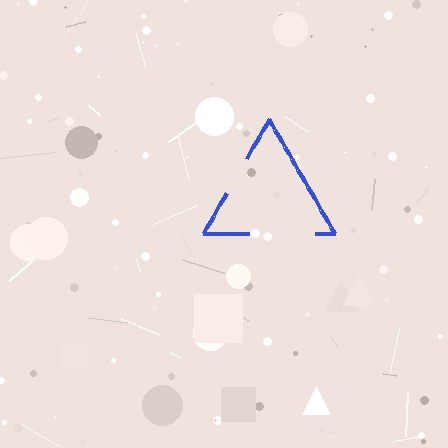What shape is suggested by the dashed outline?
The dashed outline suggests a triangle.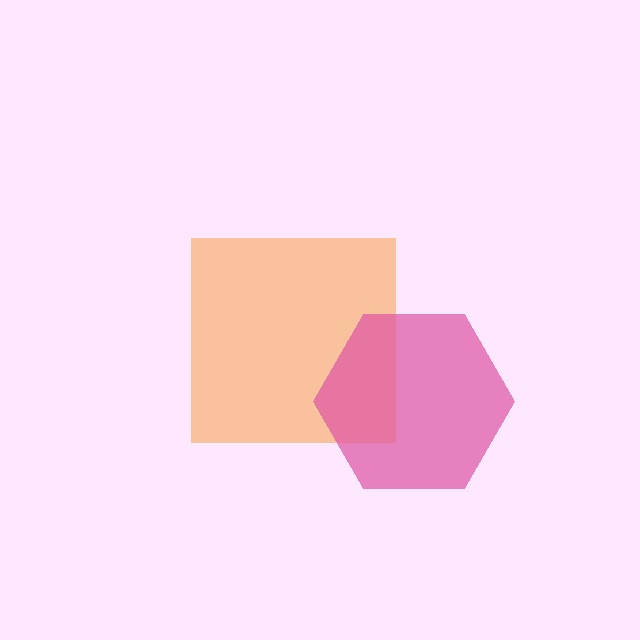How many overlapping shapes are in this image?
There are 2 overlapping shapes in the image.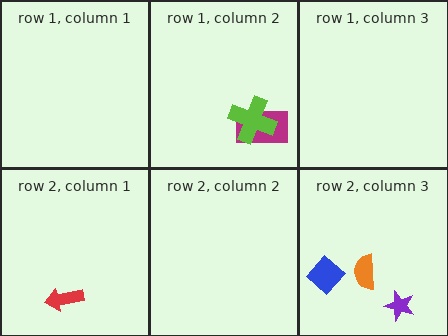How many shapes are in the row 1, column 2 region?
2.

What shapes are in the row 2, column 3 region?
The orange semicircle, the purple star, the blue diamond.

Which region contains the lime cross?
The row 1, column 2 region.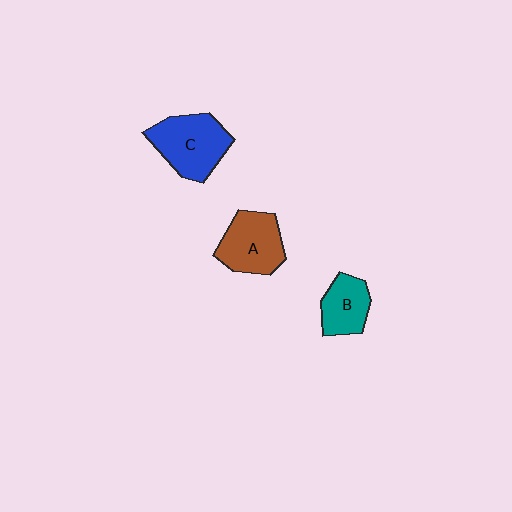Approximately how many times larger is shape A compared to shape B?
Approximately 1.4 times.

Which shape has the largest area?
Shape C (blue).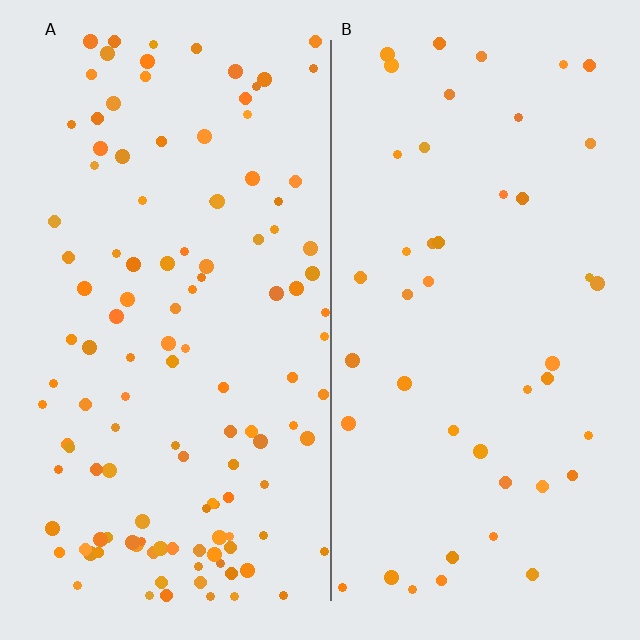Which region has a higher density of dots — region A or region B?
A (the left).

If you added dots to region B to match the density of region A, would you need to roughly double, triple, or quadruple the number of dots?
Approximately triple.